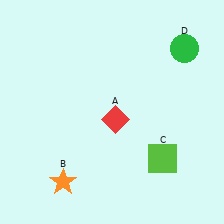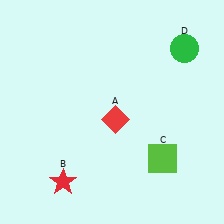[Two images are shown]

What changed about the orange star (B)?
In Image 1, B is orange. In Image 2, it changed to red.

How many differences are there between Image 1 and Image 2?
There is 1 difference between the two images.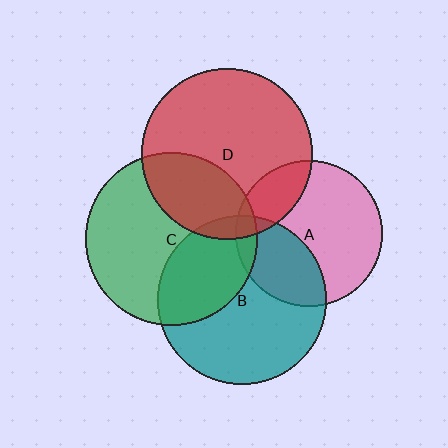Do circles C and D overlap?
Yes.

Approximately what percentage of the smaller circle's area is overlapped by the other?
Approximately 30%.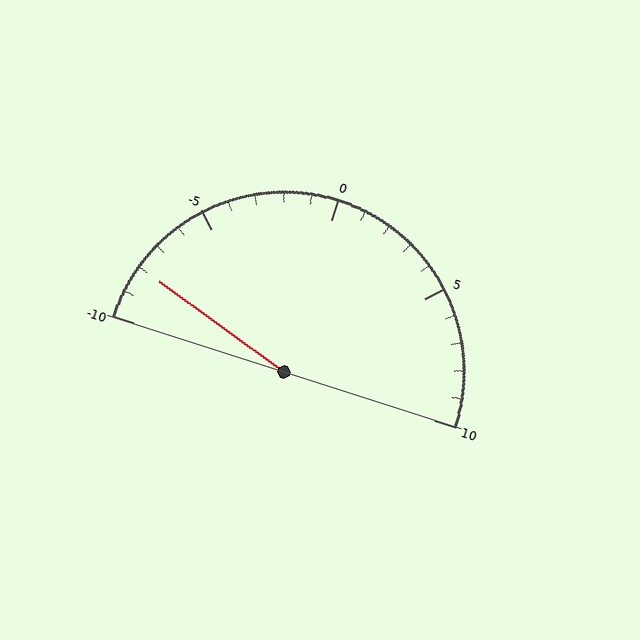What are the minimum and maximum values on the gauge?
The gauge ranges from -10 to 10.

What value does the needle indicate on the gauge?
The needle indicates approximately -8.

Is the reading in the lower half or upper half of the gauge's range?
The reading is in the lower half of the range (-10 to 10).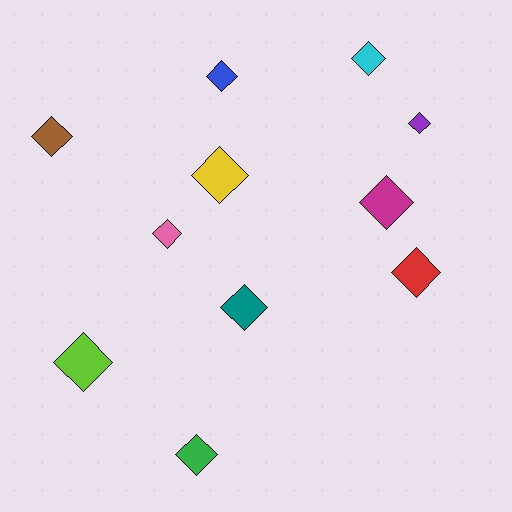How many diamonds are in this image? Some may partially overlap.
There are 11 diamonds.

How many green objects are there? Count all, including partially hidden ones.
There is 1 green object.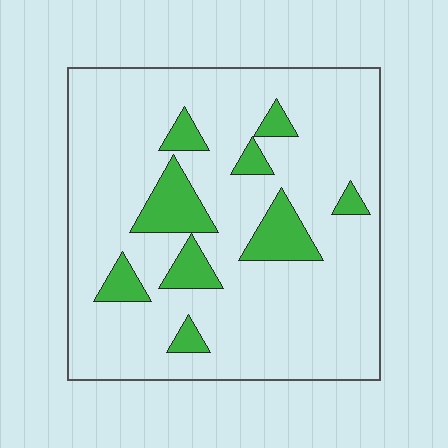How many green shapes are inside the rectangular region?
9.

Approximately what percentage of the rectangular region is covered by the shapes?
Approximately 15%.